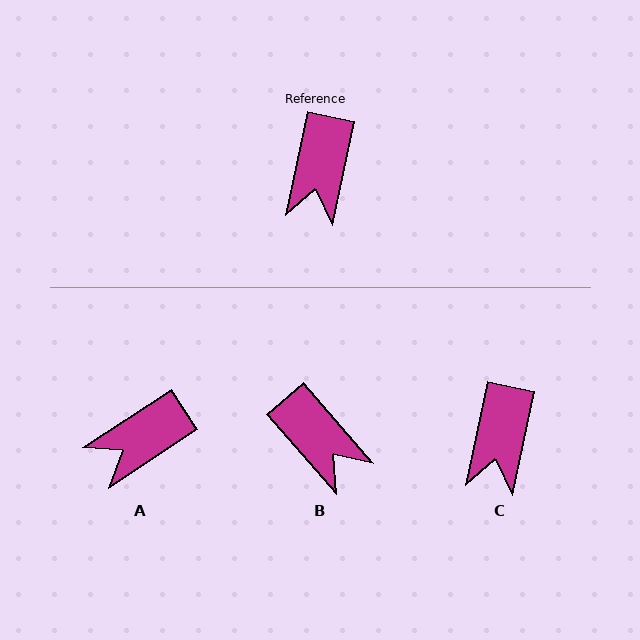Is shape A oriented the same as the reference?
No, it is off by about 45 degrees.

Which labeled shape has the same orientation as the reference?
C.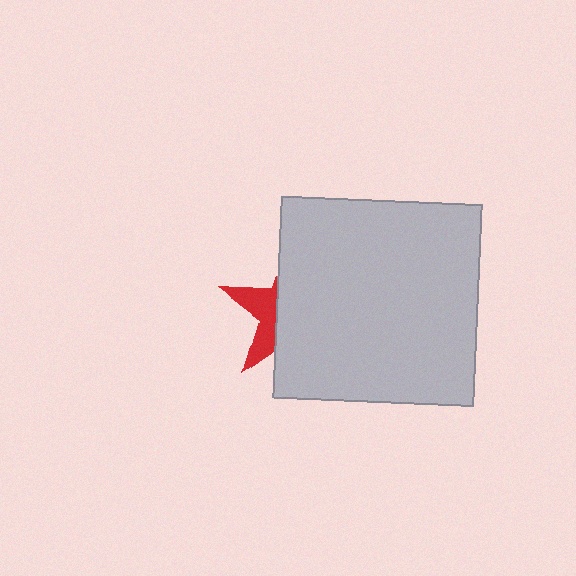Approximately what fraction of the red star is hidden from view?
Roughly 68% of the red star is hidden behind the light gray square.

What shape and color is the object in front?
The object in front is a light gray square.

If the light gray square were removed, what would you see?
You would see the complete red star.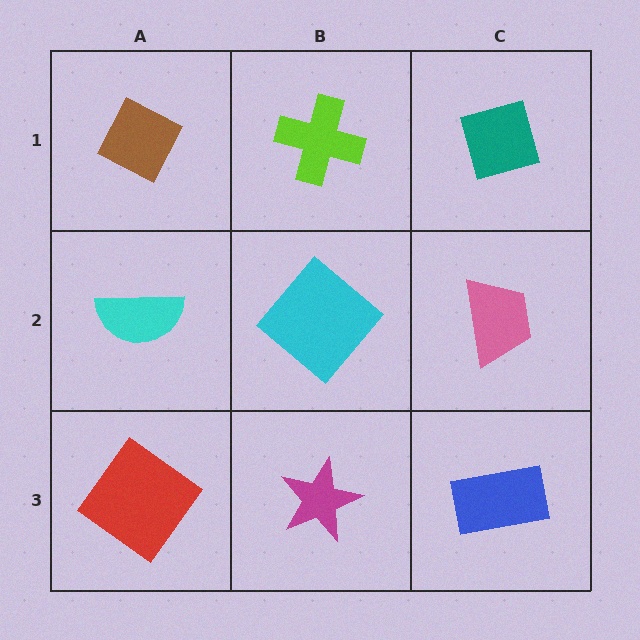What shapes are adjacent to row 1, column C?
A pink trapezoid (row 2, column C), a lime cross (row 1, column B).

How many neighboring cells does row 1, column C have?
2.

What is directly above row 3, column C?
A pink trapezoid.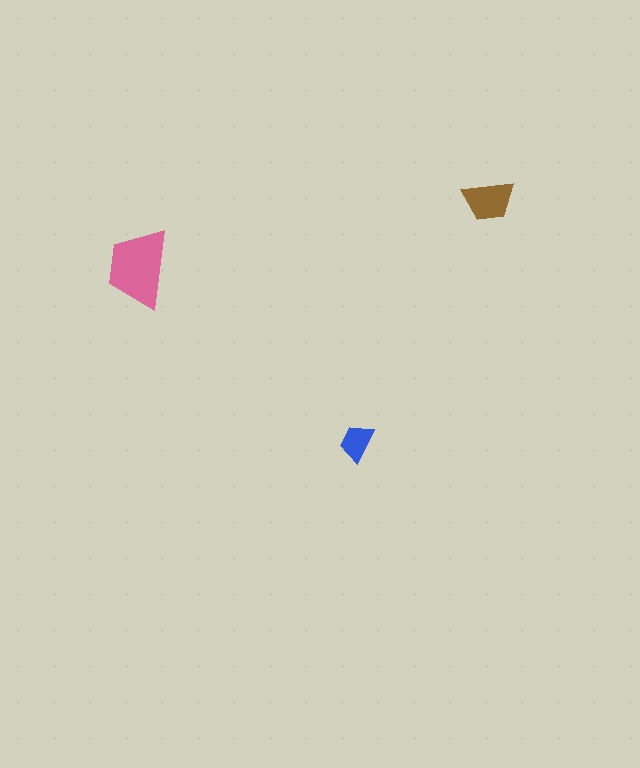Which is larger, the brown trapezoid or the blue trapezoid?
The brown one.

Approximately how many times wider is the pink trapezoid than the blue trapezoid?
About 2 times wider.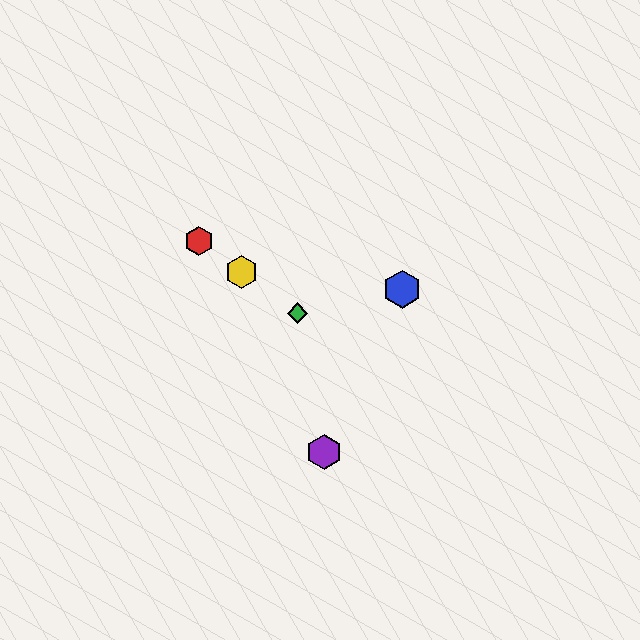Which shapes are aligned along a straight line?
The red hexagon, the green diamond, the yellow hexagon are aligned along a straight line.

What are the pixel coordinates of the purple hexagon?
The purple hexagon is at (324, 452).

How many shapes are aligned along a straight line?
3 shapes (the red hexagon, the green diamond, the yellow hexagon) are aligned along a straight line.